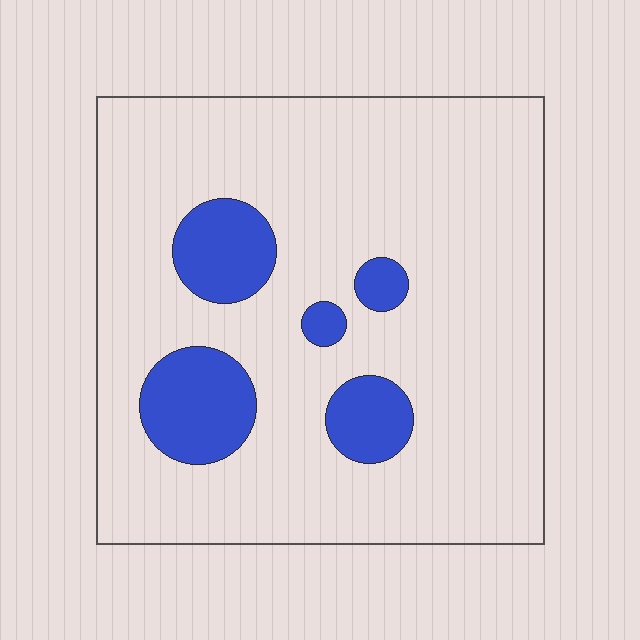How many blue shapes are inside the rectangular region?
5.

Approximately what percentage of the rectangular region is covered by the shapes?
Approximately 15%.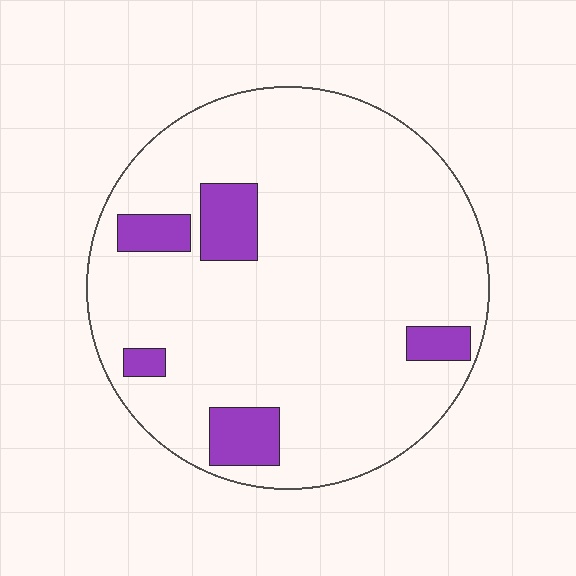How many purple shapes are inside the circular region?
5.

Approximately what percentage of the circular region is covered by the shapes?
Approximately 10%.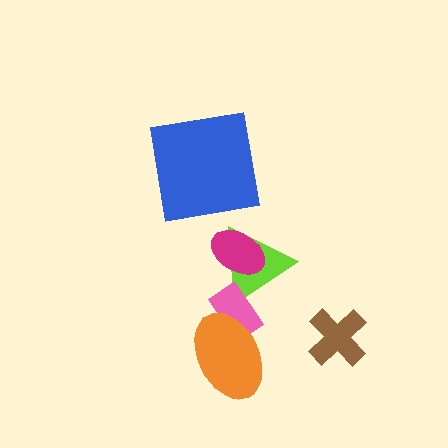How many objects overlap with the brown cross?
0 objects overlap with the brown cross.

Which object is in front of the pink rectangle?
The orange ellipse is in front of the pink rectangle.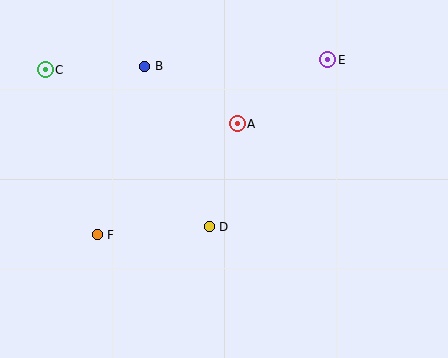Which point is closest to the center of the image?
Point D at (209, 227) is closest to the center.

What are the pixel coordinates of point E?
Point E is at (328, 60).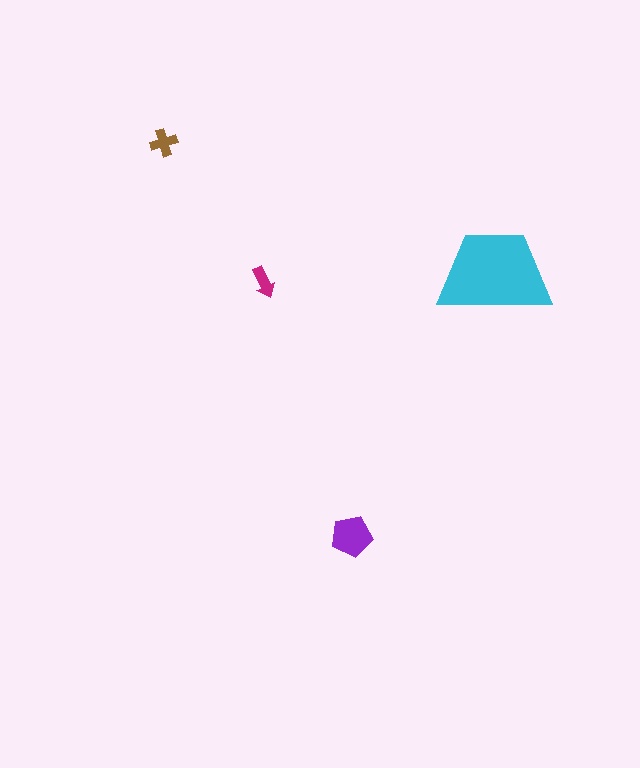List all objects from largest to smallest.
The cyan trapezoid, the purple pentagon, the brown cross, the magenta arrow.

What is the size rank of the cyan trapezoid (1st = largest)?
1st.